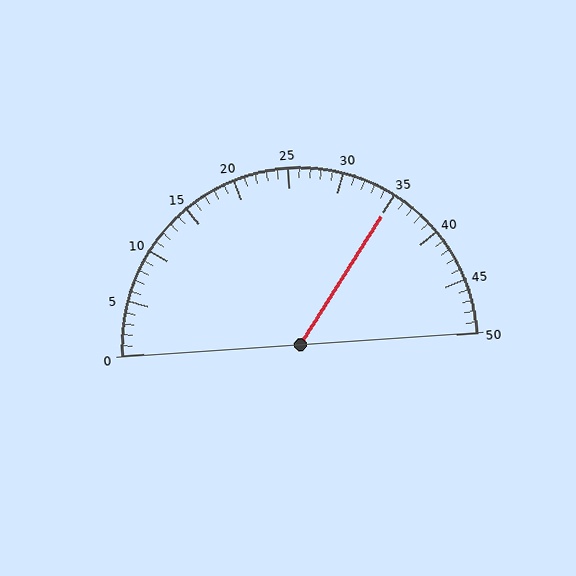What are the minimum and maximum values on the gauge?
The gauge ranges from 0 to 50.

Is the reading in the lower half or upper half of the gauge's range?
The reading is in the upper half of the range (0 to 50).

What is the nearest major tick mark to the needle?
The nearest major tick mark is 35.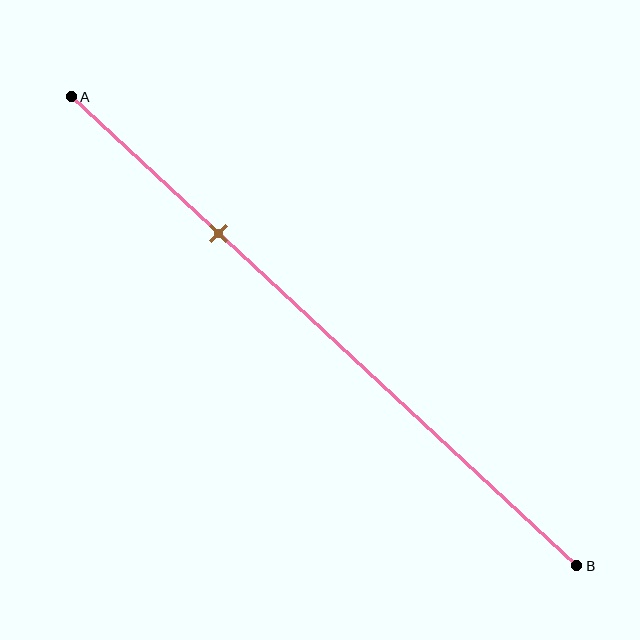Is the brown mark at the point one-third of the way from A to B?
No, the mark is at about 30% from A, not at the 33% one-third point.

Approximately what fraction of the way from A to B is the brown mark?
The brown mark is approximately 30% of the way from A to B.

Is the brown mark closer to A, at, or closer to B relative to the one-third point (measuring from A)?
The brown mark is closer to point A than the one-third point of segment AB.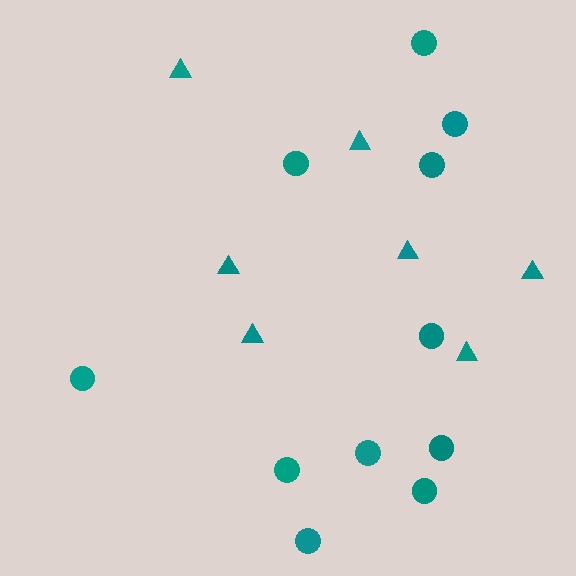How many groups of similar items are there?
There are 2 groups: one group of triangles (7) and one group of circles (11).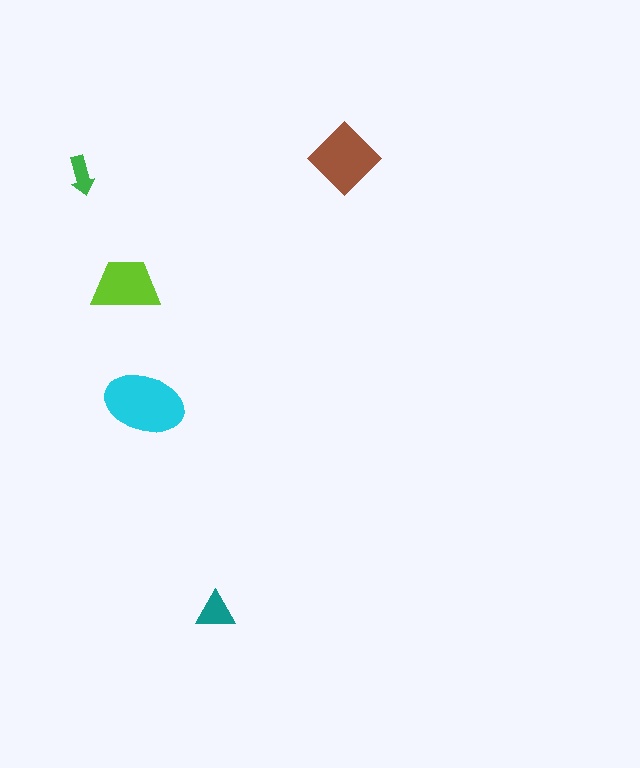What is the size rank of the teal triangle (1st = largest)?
4th.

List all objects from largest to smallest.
The cyan ellipse, the brown diamond, the lime trapezoid, the teal triangle, the green arrow.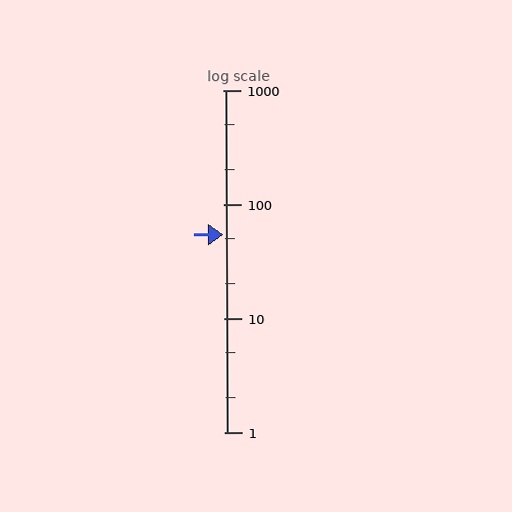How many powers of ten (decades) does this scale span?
The scale spans 3 decades, from 1 to 1000.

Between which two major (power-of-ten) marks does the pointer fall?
The pointer is between 10 and 100.